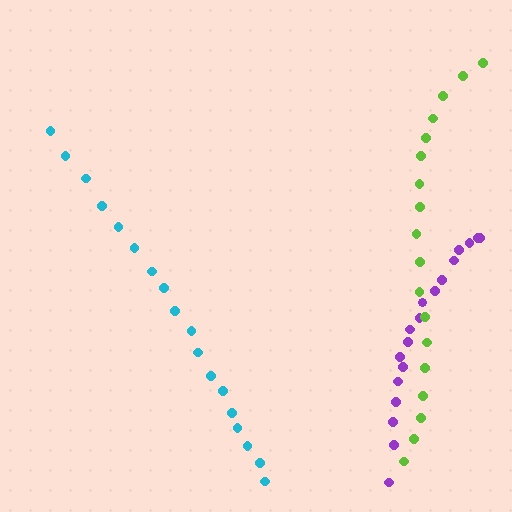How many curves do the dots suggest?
There are 3 distinct paths.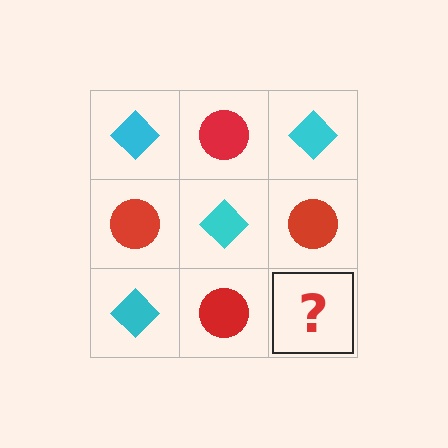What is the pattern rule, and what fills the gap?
The rule is that it alternates cyan diamond and red circle in a checkerboard pattern. The gap should be filled with a cyan diamond.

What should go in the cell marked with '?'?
The missing cell should contain a cyan diamond.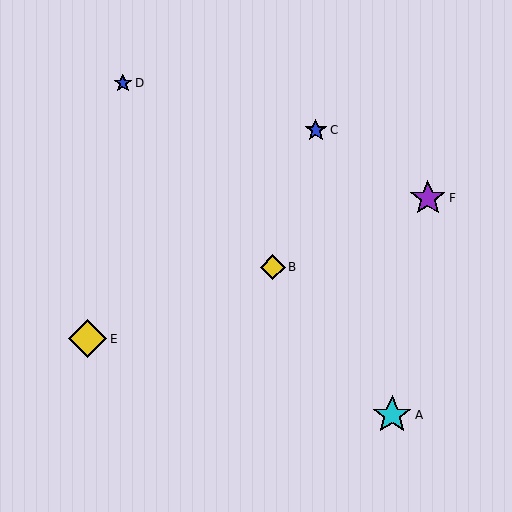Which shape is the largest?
The cyan star (labeled A) is the largest.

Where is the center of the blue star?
The center of the blue star is at (123, 83).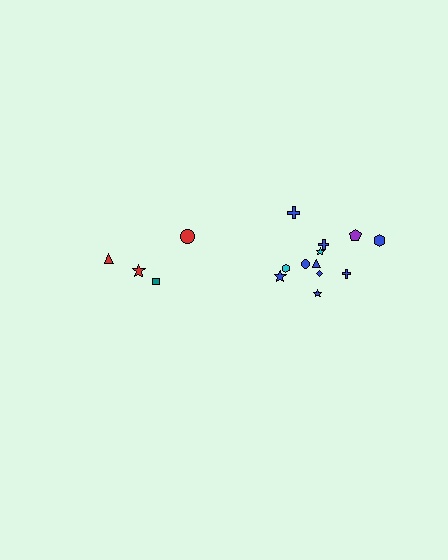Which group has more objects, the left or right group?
The right group.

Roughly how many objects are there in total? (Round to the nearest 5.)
Roughly 15 objects in total.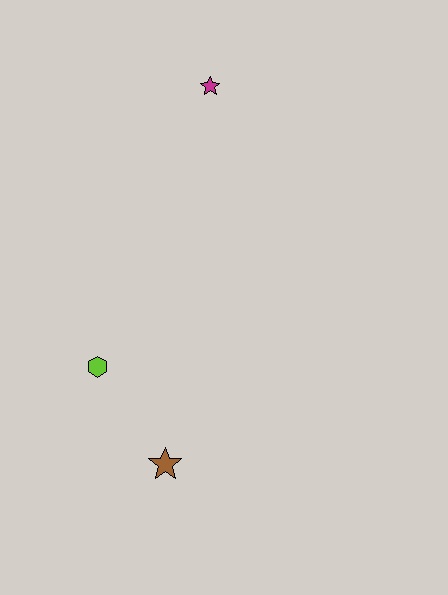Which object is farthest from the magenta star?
The brown star is farthest from the magenta star.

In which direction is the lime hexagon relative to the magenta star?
The lime hexagon is below the magenta star.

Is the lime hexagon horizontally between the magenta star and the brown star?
No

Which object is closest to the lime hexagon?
The brown star is closest to the lime hexagon.